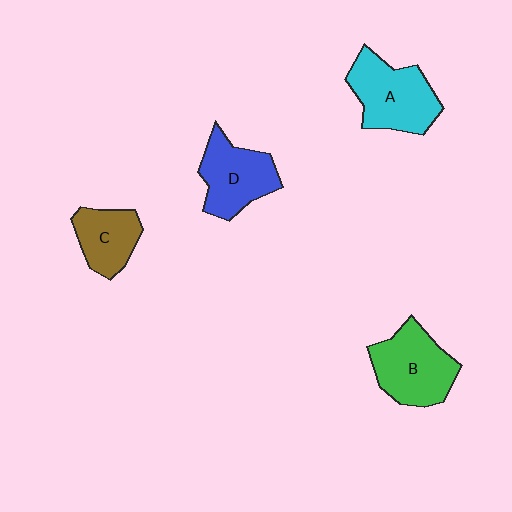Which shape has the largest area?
Shape A (cyan).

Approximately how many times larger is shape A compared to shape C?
Approximately 1.5 times.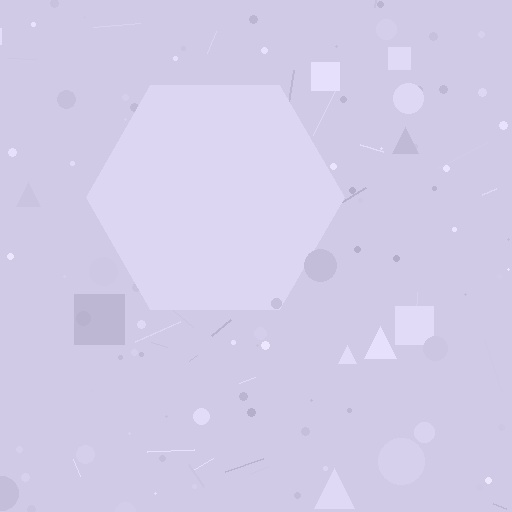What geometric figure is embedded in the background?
A hexagon is embedded in the background.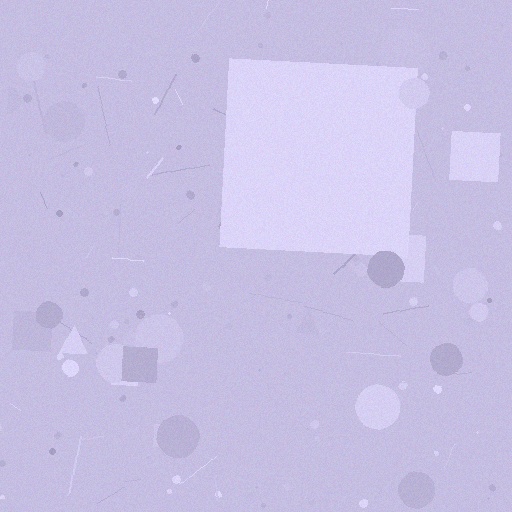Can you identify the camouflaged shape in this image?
The camouflaged shape is a square.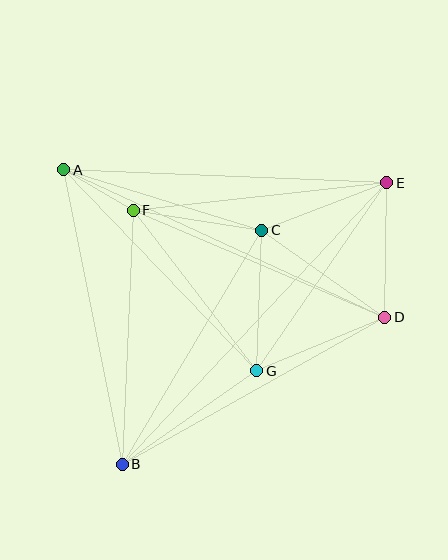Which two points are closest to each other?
Points A and F are closest to each other.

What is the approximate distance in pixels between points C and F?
The distance between C and F is approximately 130 pixels.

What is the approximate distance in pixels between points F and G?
The distance between F and G is approximately 203 pixels.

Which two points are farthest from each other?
Points B and E are farthest from each other.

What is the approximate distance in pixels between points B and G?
The distance between B and G is approximately 164 pixels.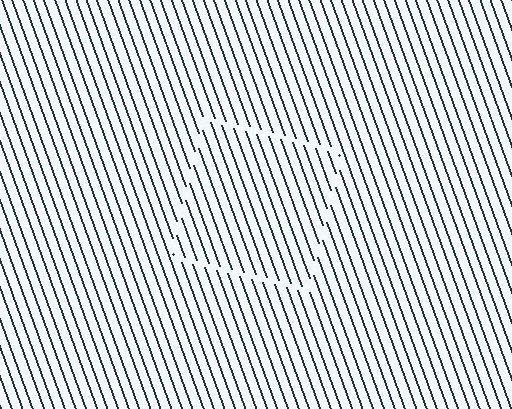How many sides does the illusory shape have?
4 sides — the line-ends trace a square.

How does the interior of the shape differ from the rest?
The interior of the shape contains the same grating, shifted by half a period — the contour is defined by the phase discontinuity where line-ends from the inner and outer gratings abut.